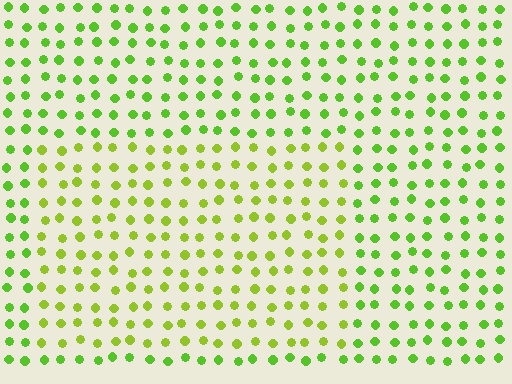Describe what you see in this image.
The image is filled with small lime elements in a uniform arrangement. A rectangle-shaped region is visible where the elements are tinted to a slightly different hue, forming a subtle color boundary.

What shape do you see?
I see a rectangle.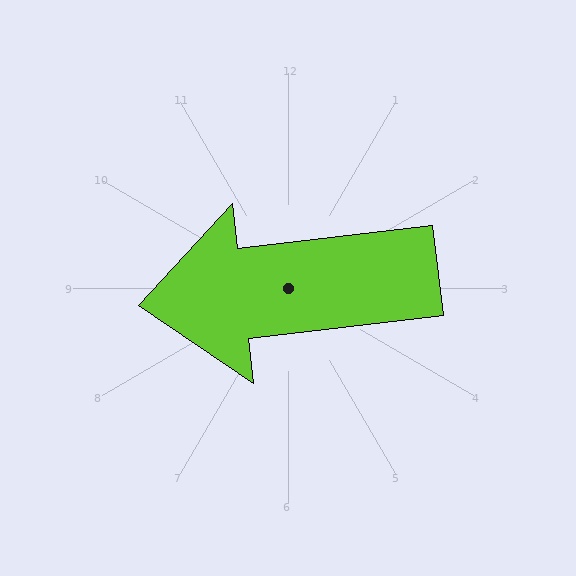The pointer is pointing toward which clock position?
Roughly 9 o'clock.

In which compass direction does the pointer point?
West.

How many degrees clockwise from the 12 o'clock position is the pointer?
Approximately 263 degrees.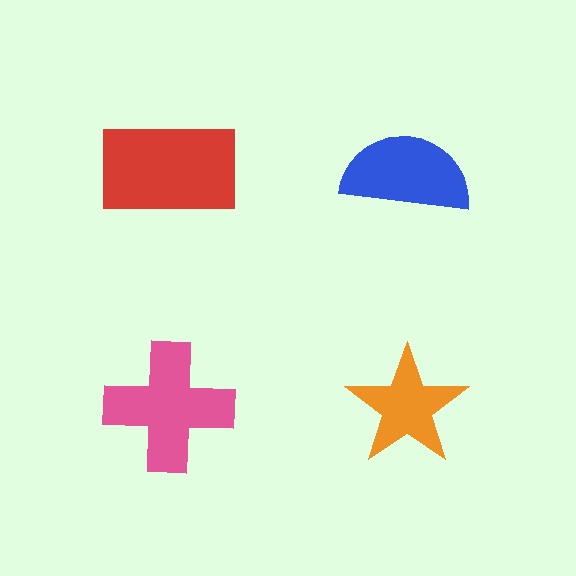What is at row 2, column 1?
A pink cross.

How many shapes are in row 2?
2 shapes.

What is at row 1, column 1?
A red rectangle.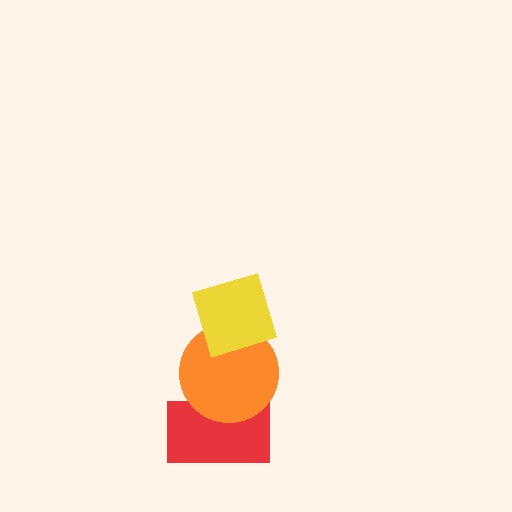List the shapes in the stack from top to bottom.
From top to bottom: the yellow diamond, the orange circle, the red rectangle.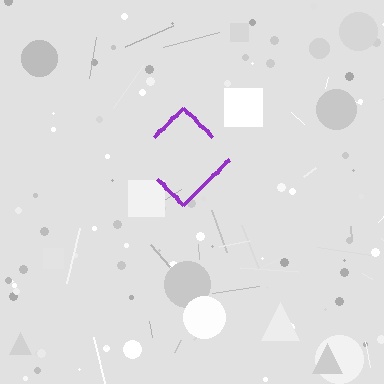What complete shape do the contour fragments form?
The contour fragments form a diamond.